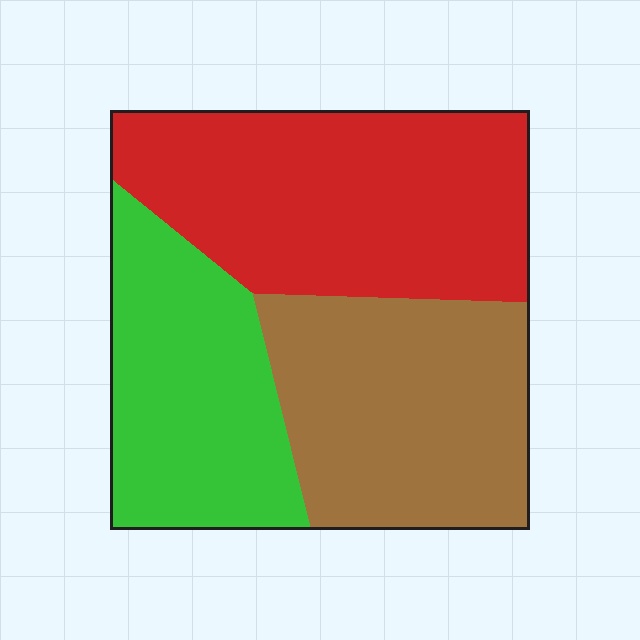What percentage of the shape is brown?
Brown covers 33% of the shape.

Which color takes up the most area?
Red, at roughly 40%.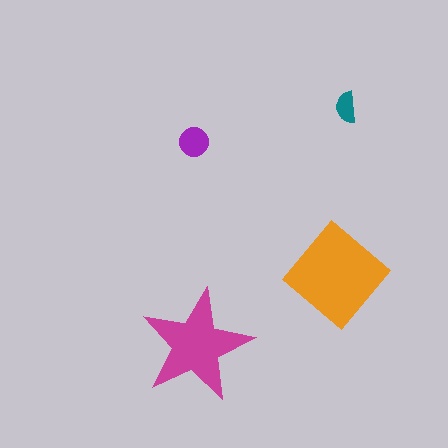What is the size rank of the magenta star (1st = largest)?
2nd.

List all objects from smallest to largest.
The teal semicircle, the purple circle, the magenta star, the orange diamond.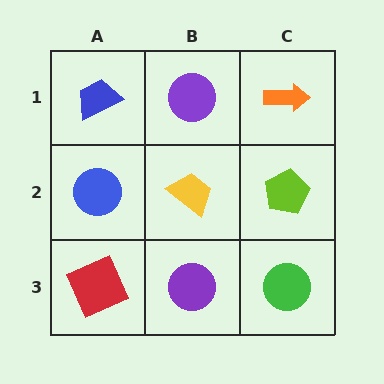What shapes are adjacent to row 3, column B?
A yellow trapezoid (row 2, column B), a red square (row 3, column A), a green circle (row 3, column C).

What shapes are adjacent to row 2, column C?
An orange arrow (row 1, column C), a green circle (row 3, column C), a yellow trapezoid (row 2, column B).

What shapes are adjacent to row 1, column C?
A lime pentagon (row 2, column C), a purple circle (row 1, column B).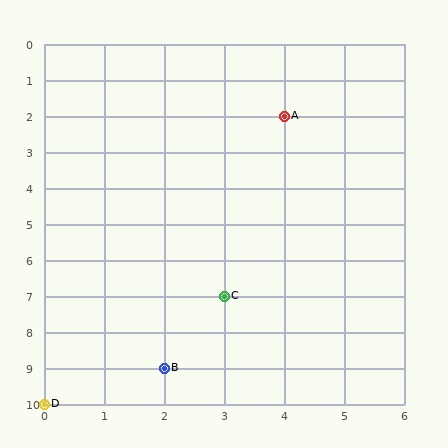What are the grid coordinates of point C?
Point C is at grid coordinates (3, 7).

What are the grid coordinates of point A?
Point A is at grid coordinates (4, 2).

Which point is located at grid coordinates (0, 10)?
Point D is at (0, 10).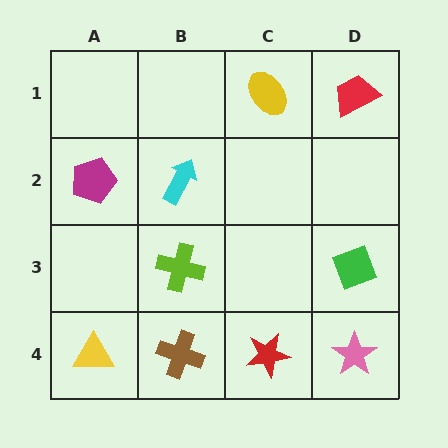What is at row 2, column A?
A magenta pentagon.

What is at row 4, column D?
A pink star.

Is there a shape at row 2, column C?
No, that cell is empty.